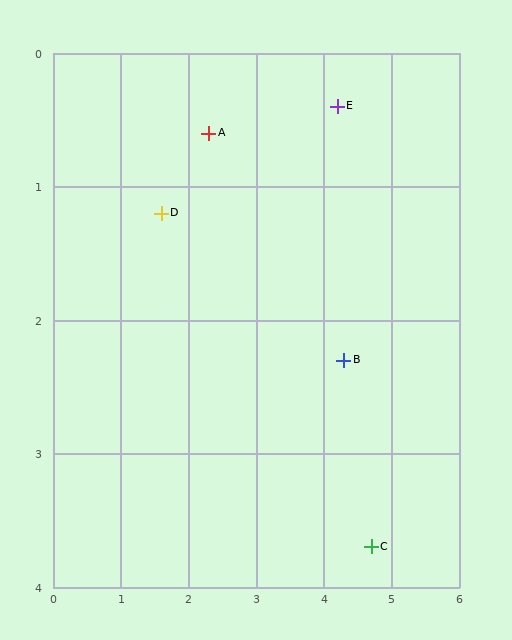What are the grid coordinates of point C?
Point C is at approximately (4.7, 3.7).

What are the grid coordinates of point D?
Point D is at approximately (1.6, 1.2).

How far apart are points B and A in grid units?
Points B and A are about 2.6 grid units apart.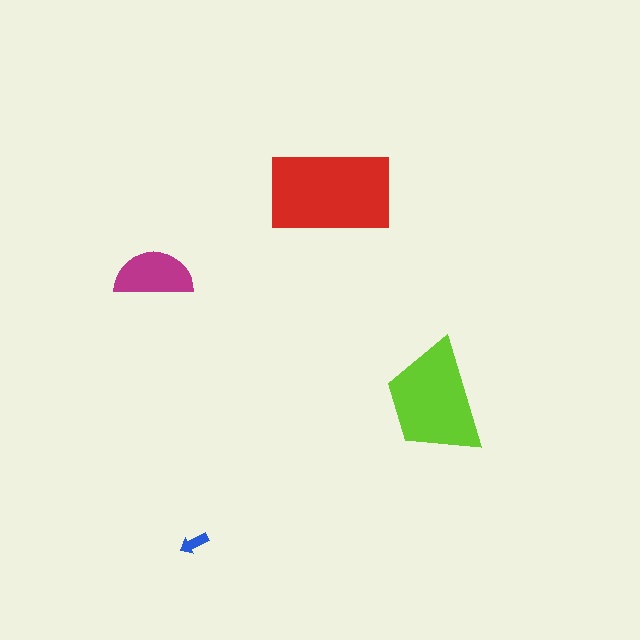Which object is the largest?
The red rectangle.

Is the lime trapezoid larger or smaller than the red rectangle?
Smaller.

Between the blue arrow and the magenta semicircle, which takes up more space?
The magenta semicircle.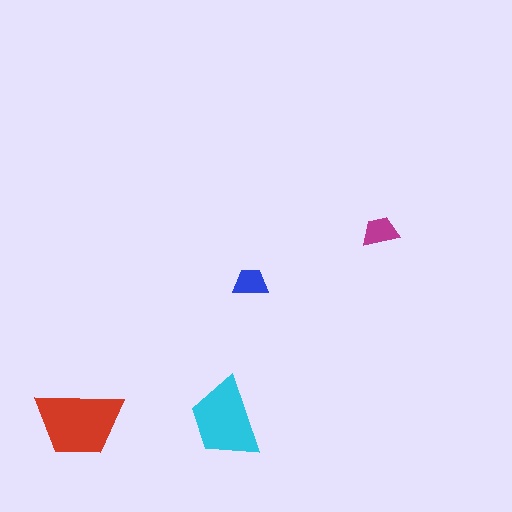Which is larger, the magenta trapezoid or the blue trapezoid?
The magenta one.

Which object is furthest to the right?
The magenta trapezoid is rightmost.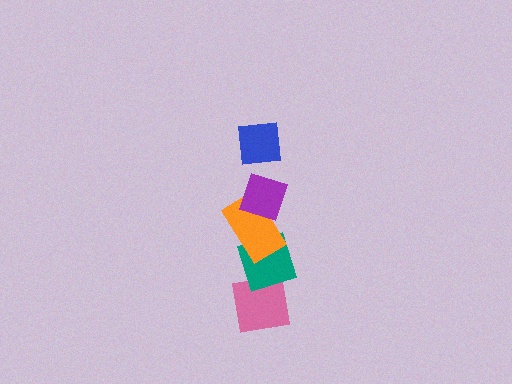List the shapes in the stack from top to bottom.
From top to bottom: the blue square, the purple diamond, the orange rectangle, the teal diamond, the pink square.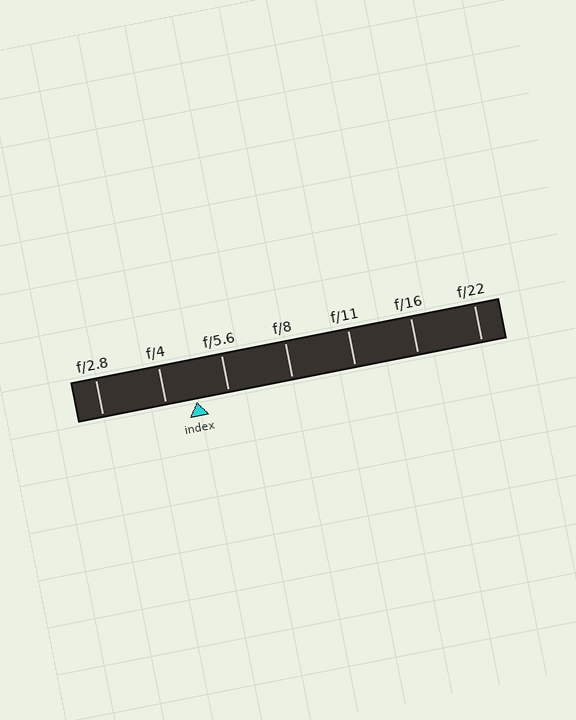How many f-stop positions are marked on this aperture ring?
There are 7 f-stop positions marked.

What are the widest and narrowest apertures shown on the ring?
The widest aperture shown is f/2.8 and the narrowest is f/22.